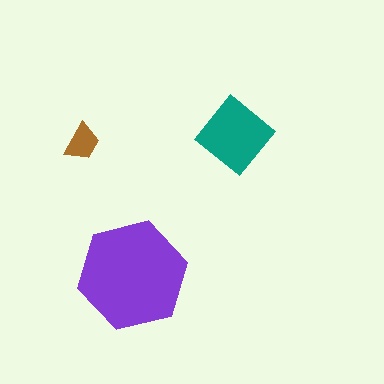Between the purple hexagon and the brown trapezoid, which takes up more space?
The purple hexagon.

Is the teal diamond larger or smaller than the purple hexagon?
Smaller.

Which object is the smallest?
The brown trapezoid.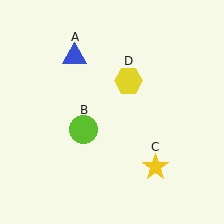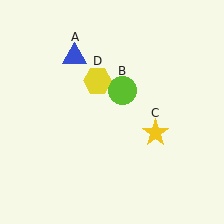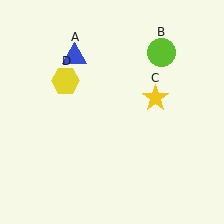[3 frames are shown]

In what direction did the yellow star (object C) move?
The yellow star (object C) moved up.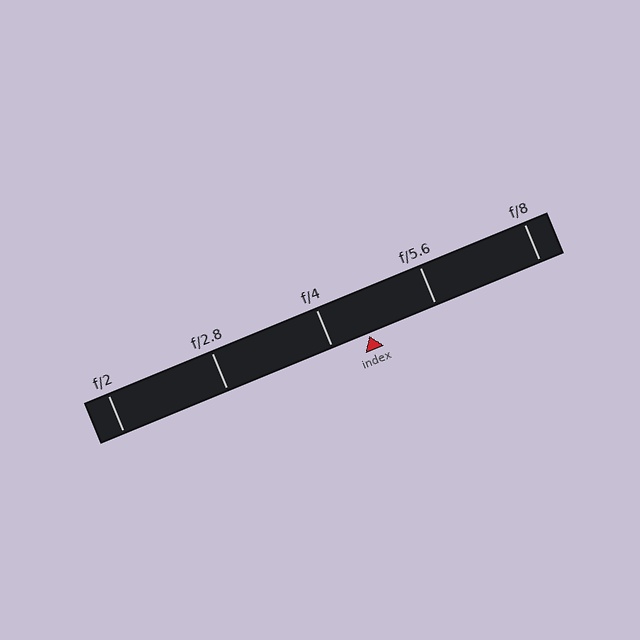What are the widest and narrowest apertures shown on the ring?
The widest aperture shown is f/2 and the narrowest is f/8.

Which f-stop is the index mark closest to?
The index mark is closest to f/4.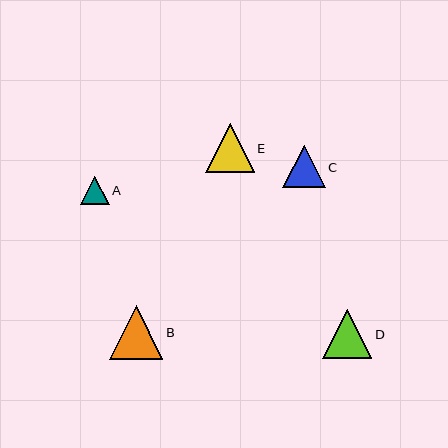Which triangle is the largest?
Triangle B is the largest with a size of approximately 53 pixels.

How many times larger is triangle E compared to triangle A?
Triangle E is approximately 1.7 times the size of triangle A.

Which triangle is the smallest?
Triangle A is the smallest with a size of approximately 28 pixels.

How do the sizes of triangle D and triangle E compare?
Triangle D and triangle E are approximately the same size.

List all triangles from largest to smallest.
From largest to smallest: B, D, E, C, A.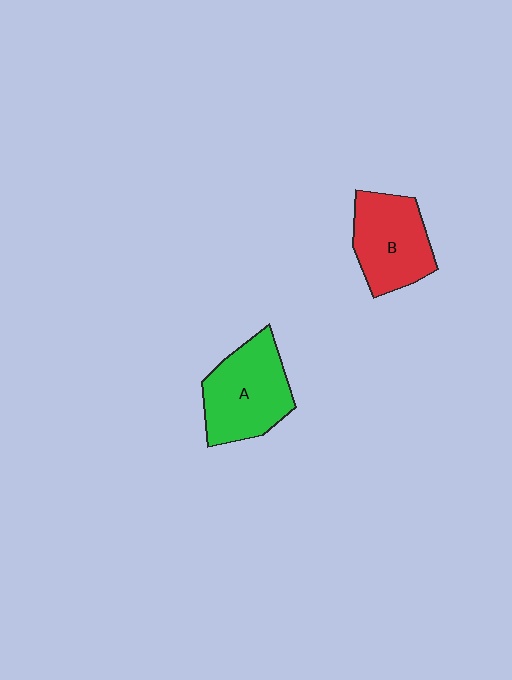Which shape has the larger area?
Shape A (green).